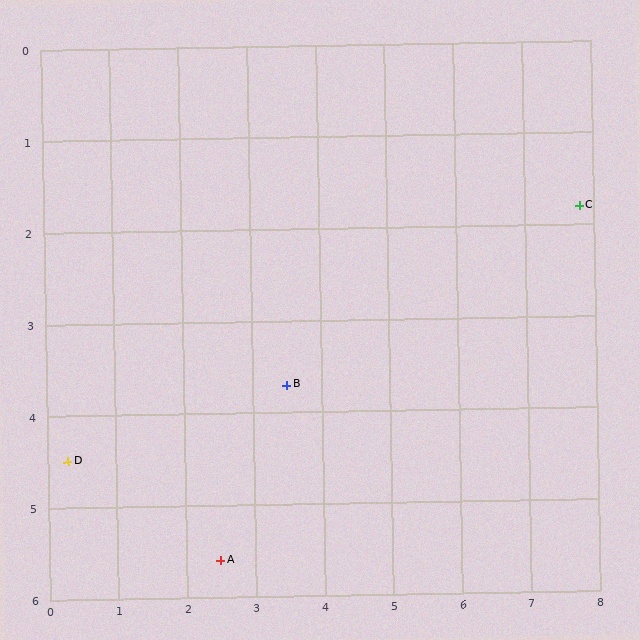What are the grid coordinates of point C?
Point C is at approximately (7.8, 1.8).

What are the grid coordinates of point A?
Point A is at approximately (2.5, 5.6).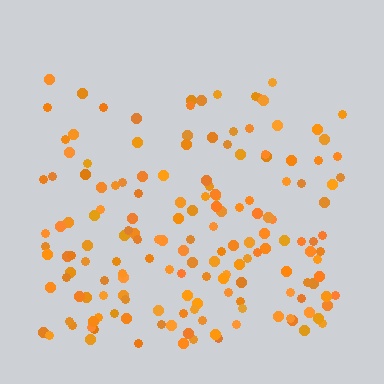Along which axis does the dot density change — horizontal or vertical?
Vertical.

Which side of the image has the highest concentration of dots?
The bottom.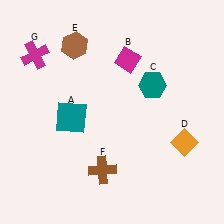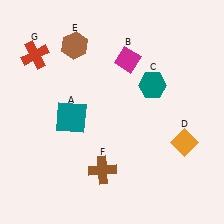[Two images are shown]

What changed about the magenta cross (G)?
In Image 1, G is magenta. In Image 2, it changed to red.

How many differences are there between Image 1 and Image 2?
There is 1 difference between the two images.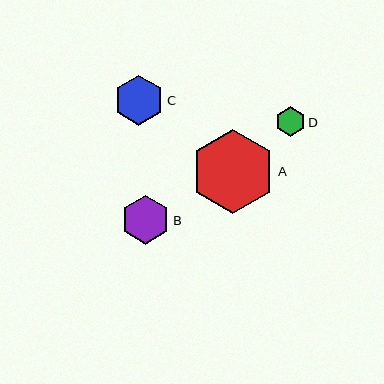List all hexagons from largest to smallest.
From largest to smallest: A, C, B, D.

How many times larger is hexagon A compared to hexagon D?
Hexagon A is approximately 2.9 times the size of hexagon D.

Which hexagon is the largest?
Hexagon A is the largest with a size of approximately 84 pixels.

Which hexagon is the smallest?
Hexagon D is the smallest with a size of approximately 30 pixels.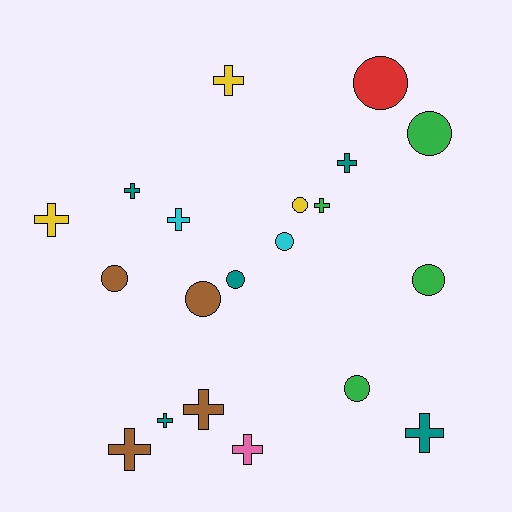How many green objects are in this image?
There are 4 green objects.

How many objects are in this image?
There are 20 objects.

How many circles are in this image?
There are 9 circles.